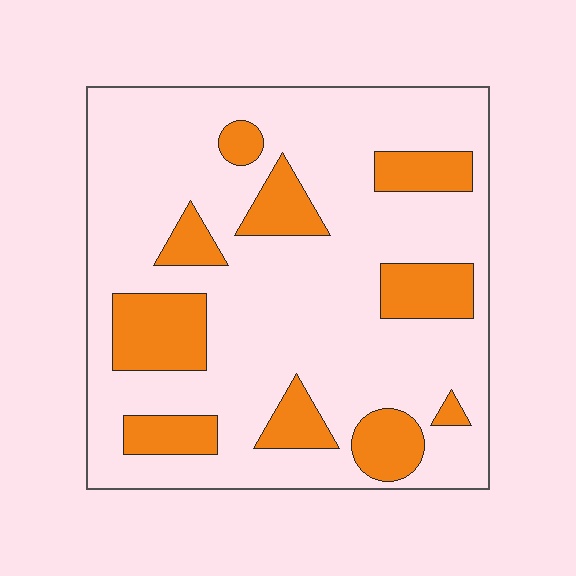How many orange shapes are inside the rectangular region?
10.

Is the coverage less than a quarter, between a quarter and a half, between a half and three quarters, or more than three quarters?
Less than a quarter.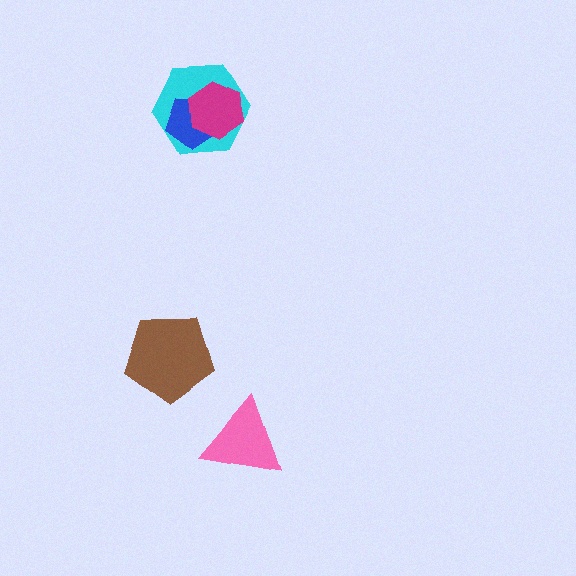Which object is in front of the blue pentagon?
The magenta hexagon is in front of the blue pentagon.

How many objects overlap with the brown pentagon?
0 objects overlap with the brown pentagon.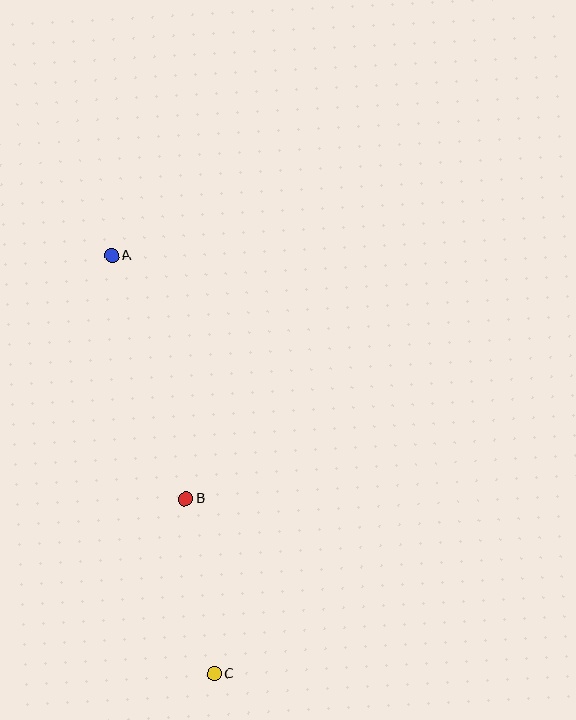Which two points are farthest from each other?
Points A and C are farthest from each other.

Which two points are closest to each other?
Points B and C are closest to each other.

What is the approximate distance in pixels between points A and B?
The distance between A and B is approximately 254 pixels.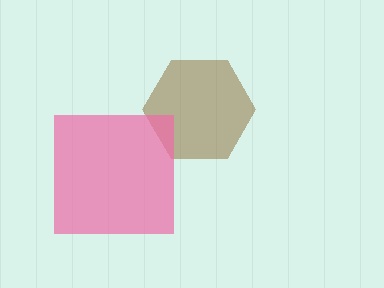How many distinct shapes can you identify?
There are 2 distinct shapes: a brown hexagon, a pink square.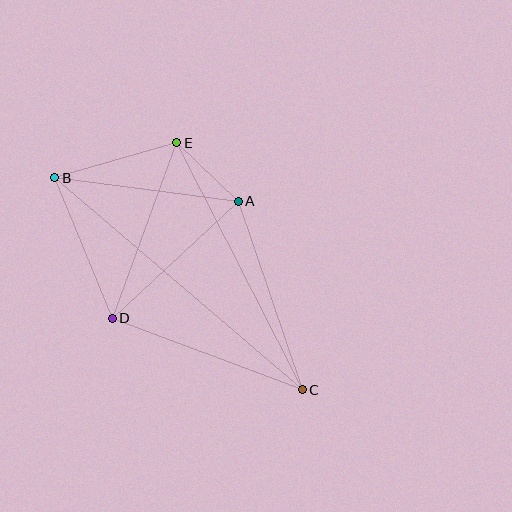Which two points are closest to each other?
Points A and E are closest to each other.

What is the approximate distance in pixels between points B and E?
The distance between B and E is approximately 127 pixels.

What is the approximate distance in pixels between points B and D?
The distance between B and D is approximately 152 pixels.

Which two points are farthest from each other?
Points B and C are farthest from each other.